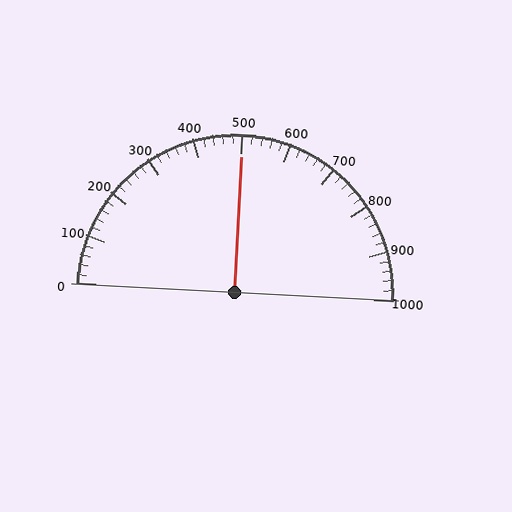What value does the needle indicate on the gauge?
The needle indicates approximately 500.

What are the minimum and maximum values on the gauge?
The gauge ranges from 0 to 1000.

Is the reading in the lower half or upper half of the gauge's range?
The reading is in the upper half of the range (0 to 1000).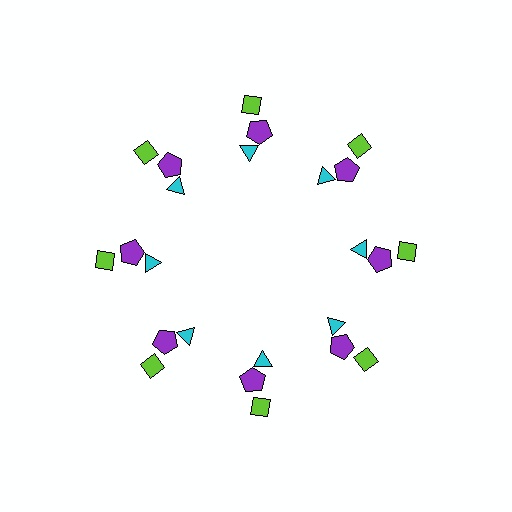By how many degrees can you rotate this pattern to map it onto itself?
The pattern maps onto itself every 45 degrees of rotation.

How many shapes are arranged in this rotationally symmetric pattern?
There are 24 shapes, arranged in 8 groups of 3.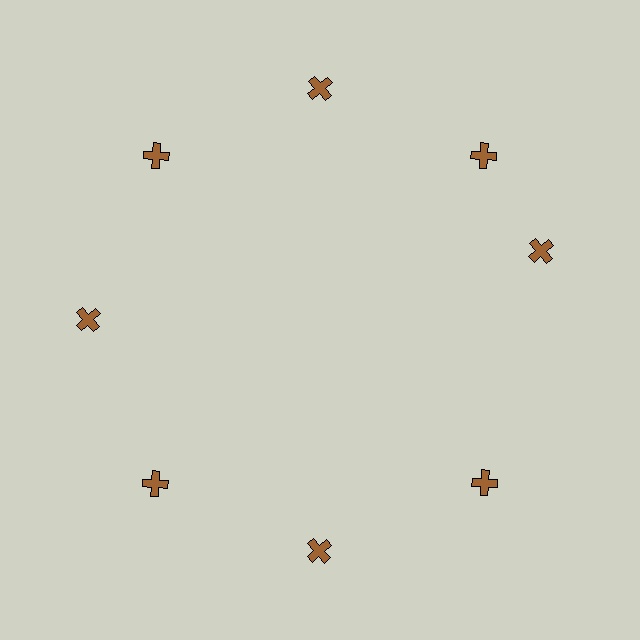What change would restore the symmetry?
The symmetry would be restored by rotating it back into even spacing with its neighbors so that all 8 crosses sit at equal angles and equal distance from the center.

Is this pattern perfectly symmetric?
No. The 8 brown crosses are arranged in a ring, but one element near the 3 o'clock position is rotated out of alignment along the ring, breaking the 8-fold rotational symmetry.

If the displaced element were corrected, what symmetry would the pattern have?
It would have 8-fold rotational symmetry — the pattern would map onto itself every 45 degrees.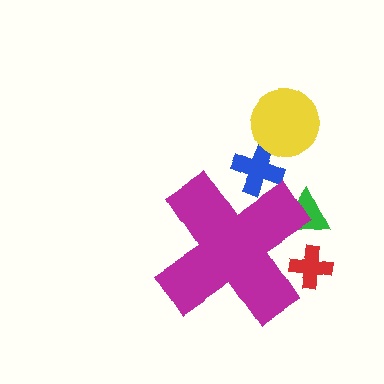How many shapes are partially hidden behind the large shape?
3 shapes are partially hidden.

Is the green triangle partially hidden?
Yes, the green triangle is partially hidden behind the magenta cross.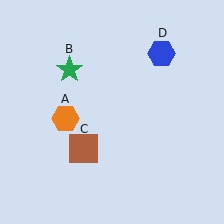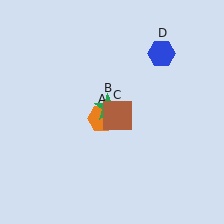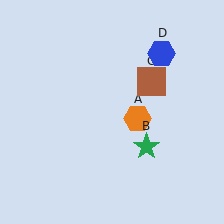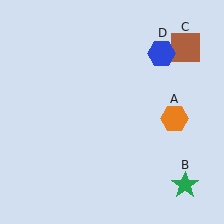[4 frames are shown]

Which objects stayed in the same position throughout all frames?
Blue hexagon (object D) remained stationary.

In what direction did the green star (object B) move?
The green star (object B) moved down and to the right.